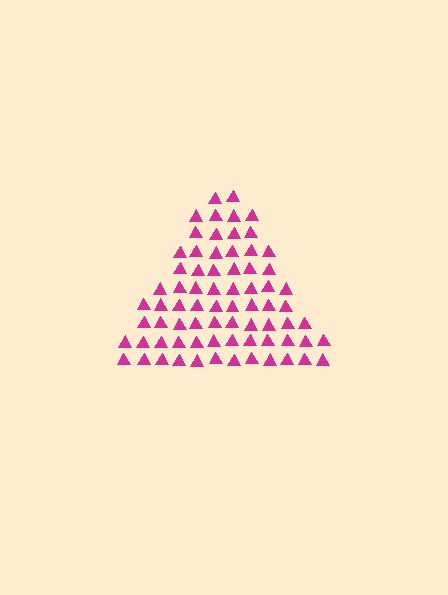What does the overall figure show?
The overall figure shows a triangle.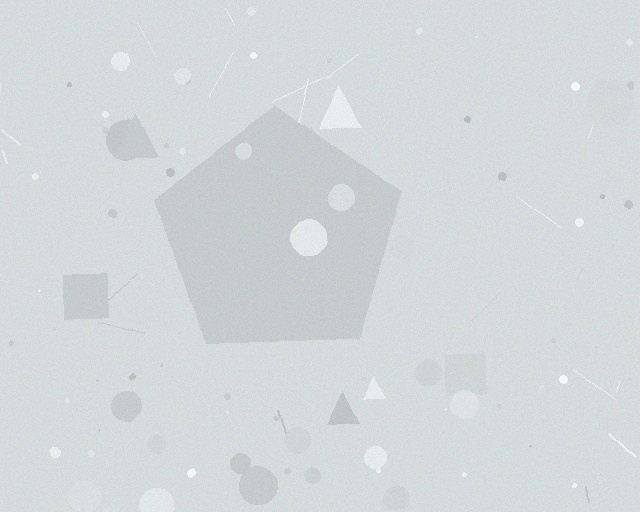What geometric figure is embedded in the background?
A pentagon is embedded in the background.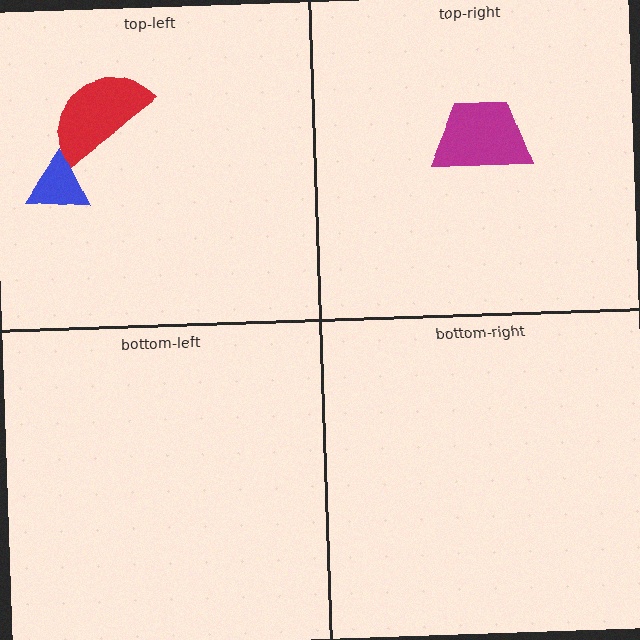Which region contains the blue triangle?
The top-left region.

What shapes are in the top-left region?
The red semicircle, the blue triangle.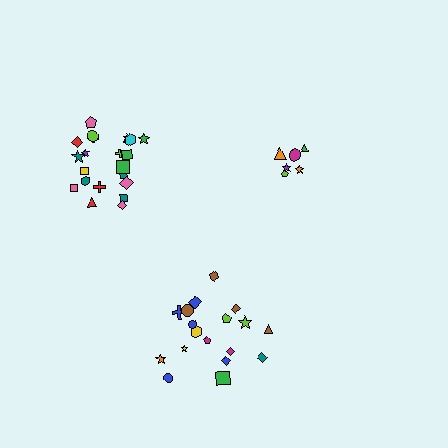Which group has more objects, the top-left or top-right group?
The top-left group.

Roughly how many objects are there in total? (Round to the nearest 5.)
Roughly 45 objects in total.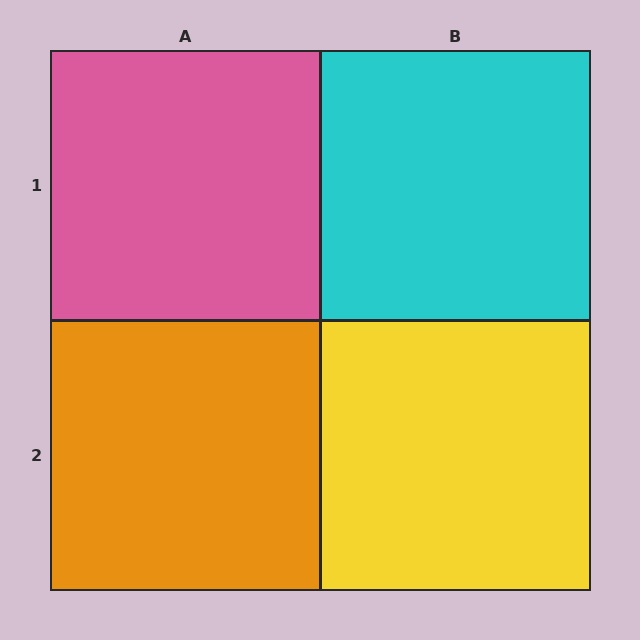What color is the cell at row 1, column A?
Pink.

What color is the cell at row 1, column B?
Cyan.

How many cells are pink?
1 cell is pink.